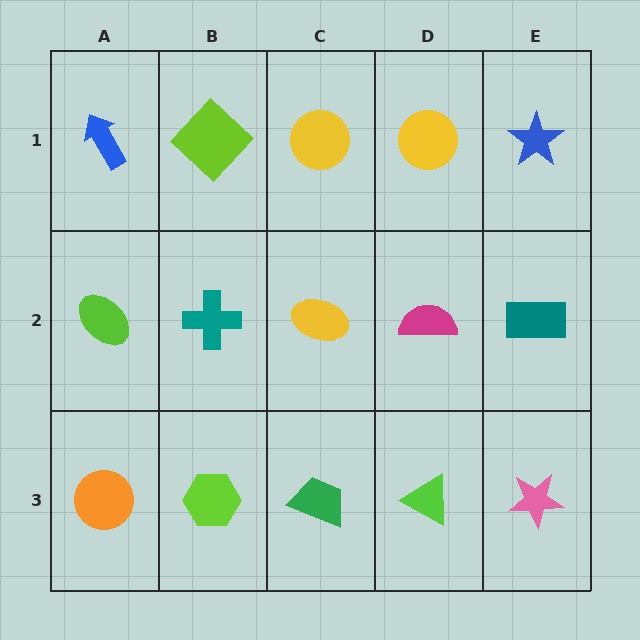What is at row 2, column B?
A teal cross.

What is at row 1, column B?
A lime diamond.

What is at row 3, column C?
A green trapezoid.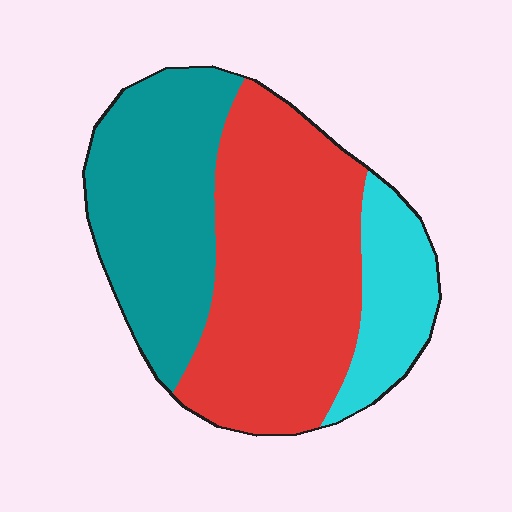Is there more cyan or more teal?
Teal.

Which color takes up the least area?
Cyan, at roughly 15%.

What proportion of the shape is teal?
Teal takes up about one third (1/3) of the shape.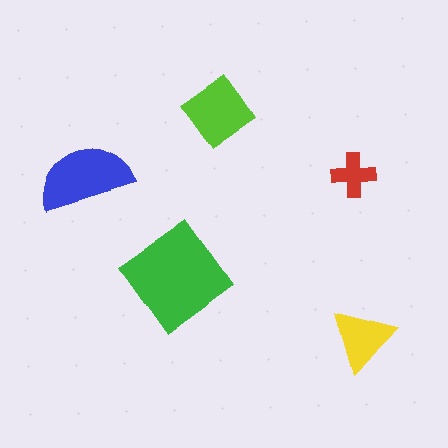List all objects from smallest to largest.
The red cross, the yellow triangle, the lime diamond, the blue semicircle, the green diamond.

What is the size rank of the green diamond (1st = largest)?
1st.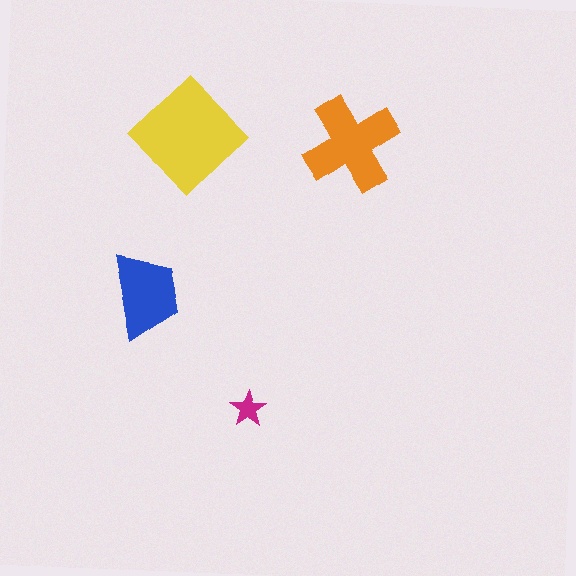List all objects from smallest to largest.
The magenta star, the blue trapezoid, the orange cross, the yellow diamond.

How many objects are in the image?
There are 4 objects in the image.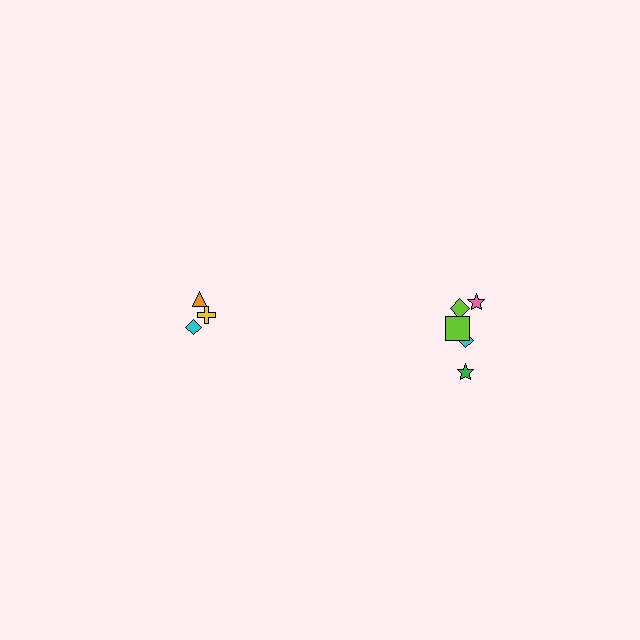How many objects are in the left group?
There are 3 objects.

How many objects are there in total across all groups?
There are 8 objects.